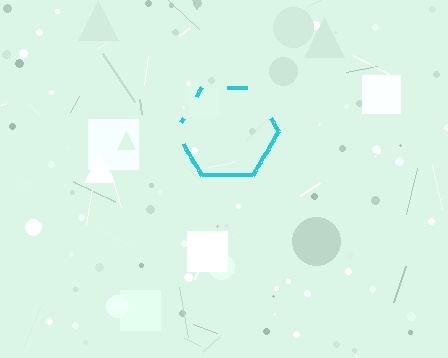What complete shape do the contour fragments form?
The contour fragments form a hexagon.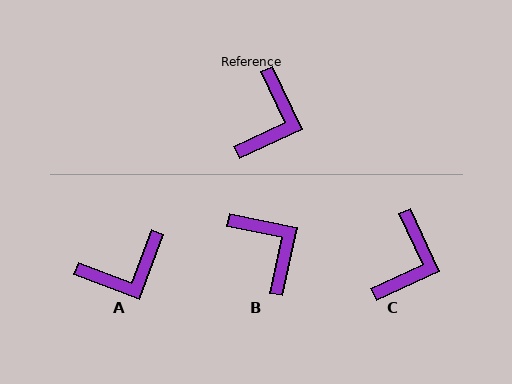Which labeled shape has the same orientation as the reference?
C.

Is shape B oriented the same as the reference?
No, it is off by about 53 degrees.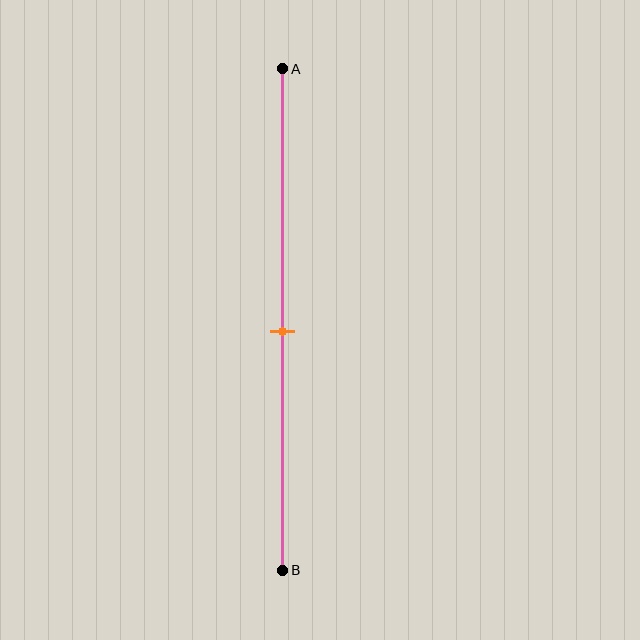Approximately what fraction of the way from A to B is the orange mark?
The orange mark is approximately 50% of the way from A to B.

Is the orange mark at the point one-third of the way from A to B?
No, the mark is at about 50% from A, not at the 33% one-third point.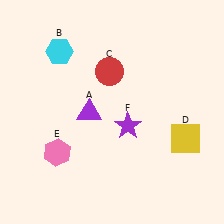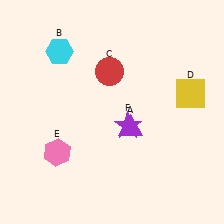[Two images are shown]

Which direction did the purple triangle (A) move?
The purple triangle (A) moved right.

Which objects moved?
The objects that moved are: the purple triangle (A), the yellow square (D).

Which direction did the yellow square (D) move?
The yellow square (D) moved up.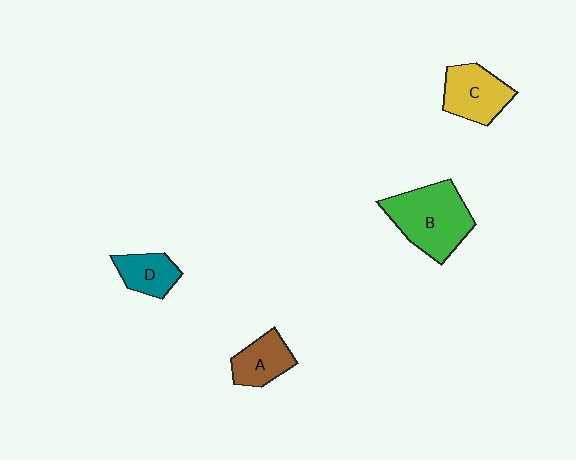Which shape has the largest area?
Shape B (green).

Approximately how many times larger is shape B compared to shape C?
Approximately 1.5 times.